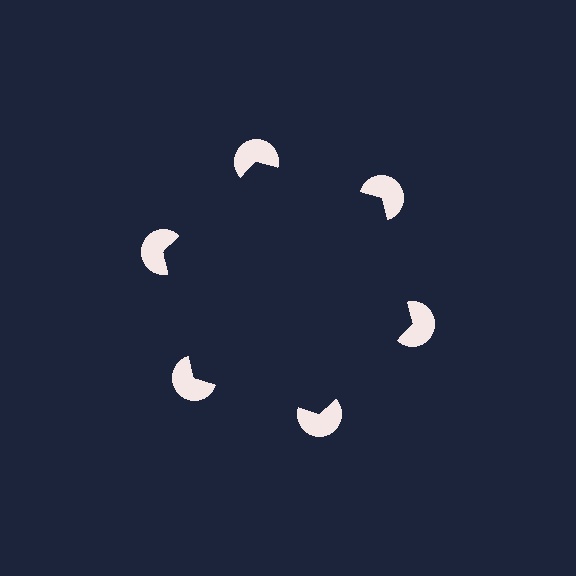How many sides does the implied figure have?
6 sides.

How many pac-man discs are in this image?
There are 6 — one at each vertex of the illusory hexagon.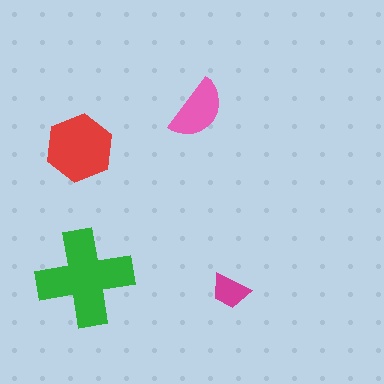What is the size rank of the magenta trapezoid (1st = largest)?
4th.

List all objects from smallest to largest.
The magenta trapezoid, the pink semicircle, the red hexagon, the green cross.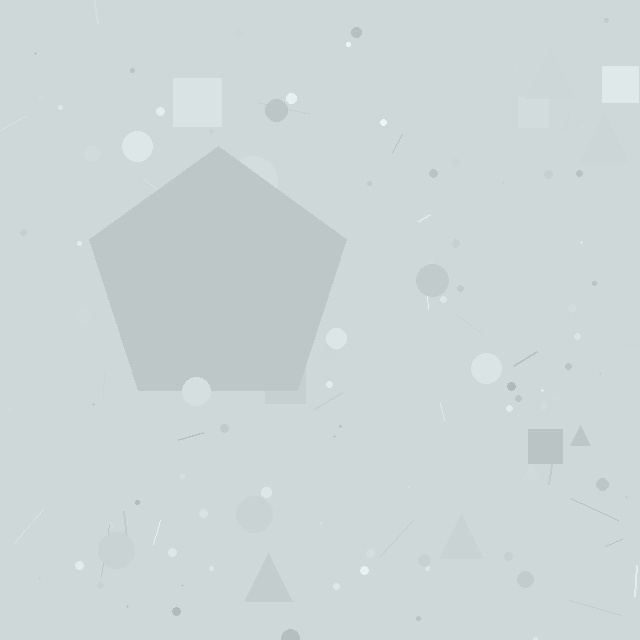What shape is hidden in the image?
A pentagon is hidden in the image.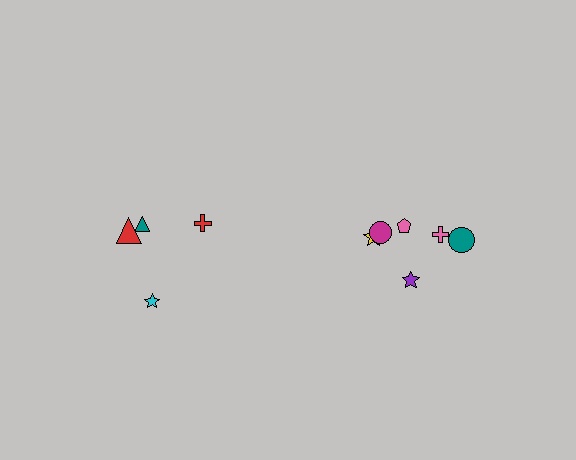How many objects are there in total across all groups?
There are 10 objects.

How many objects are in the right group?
There are 6 objects.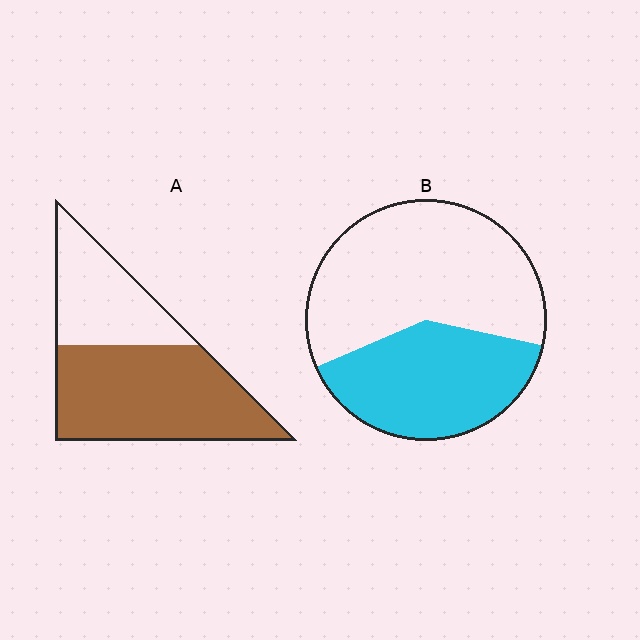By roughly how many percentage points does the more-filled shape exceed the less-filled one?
By roughly 25 percentage points (A over B).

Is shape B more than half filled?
No.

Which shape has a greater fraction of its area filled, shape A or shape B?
Shape A.